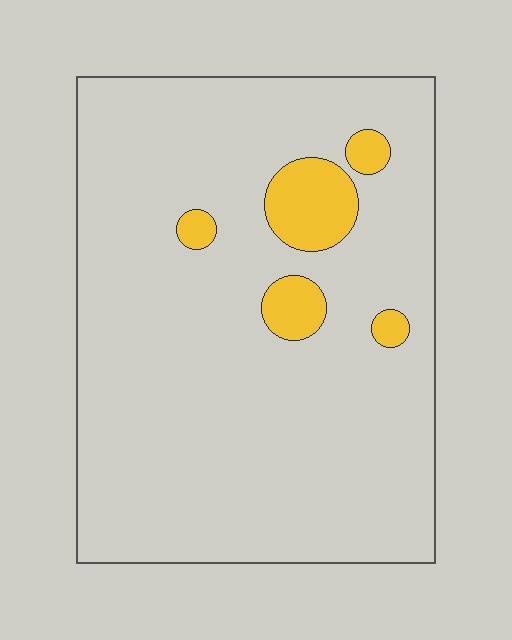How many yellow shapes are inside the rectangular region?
5.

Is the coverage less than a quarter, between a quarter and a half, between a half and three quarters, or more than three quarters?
Less than a quarter.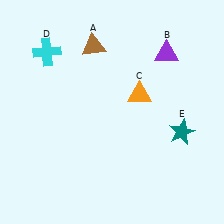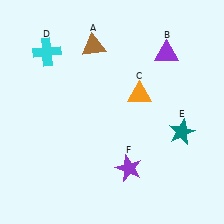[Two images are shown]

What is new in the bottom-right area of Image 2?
A purple star (F) was added in the bottom-right area of Image 2.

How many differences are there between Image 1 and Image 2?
There is 1 difference between the two images.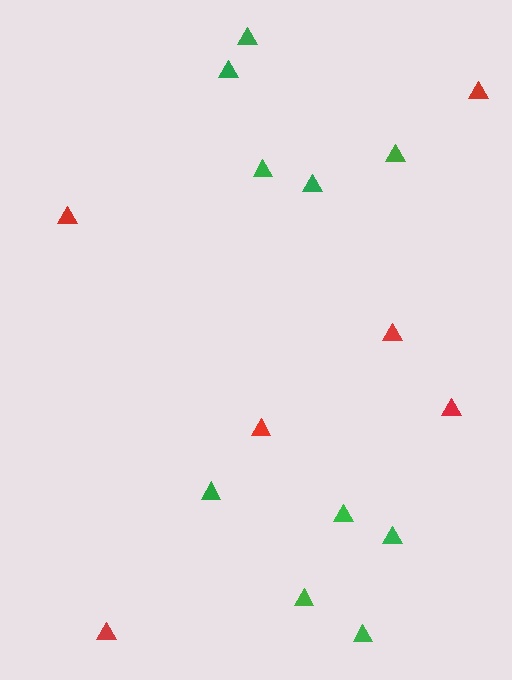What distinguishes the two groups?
There are 2 groups: one group of red triangles (6) and one group of green triangles (10).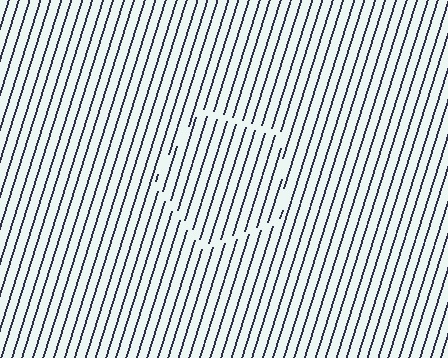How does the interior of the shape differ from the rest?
The interior of the shape contains the same grating, shifted by half a period — the contour is defined by the phase discontinuity where line-ends from the inner and outer gratings abut.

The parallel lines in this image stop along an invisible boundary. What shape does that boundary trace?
An illusory pentagon. The interior of the shape contains the same grating, shifted by half a period — the contour is defined by the phase discontinuity where line-ends from the inner and outer gratings abut.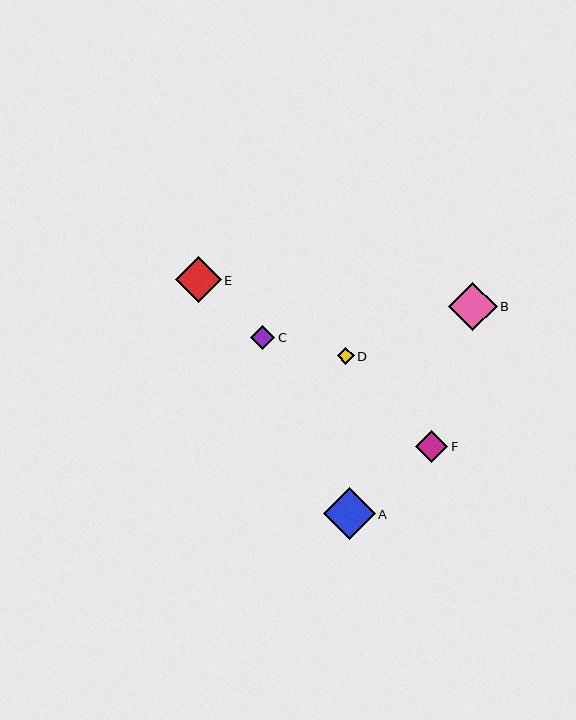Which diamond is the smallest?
Diamond D is the smallest with a size of approximately 17 pixels.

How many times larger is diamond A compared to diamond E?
Diamond A is approximately 1.1 times the size of diamond E.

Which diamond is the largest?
Diamond A is the largest with a size of approximately 52 pixels.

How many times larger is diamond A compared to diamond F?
Diamond A is approximately 1.6 times the size of diamond F.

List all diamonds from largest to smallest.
From largest to smallest: A, B, E, F, C, D.